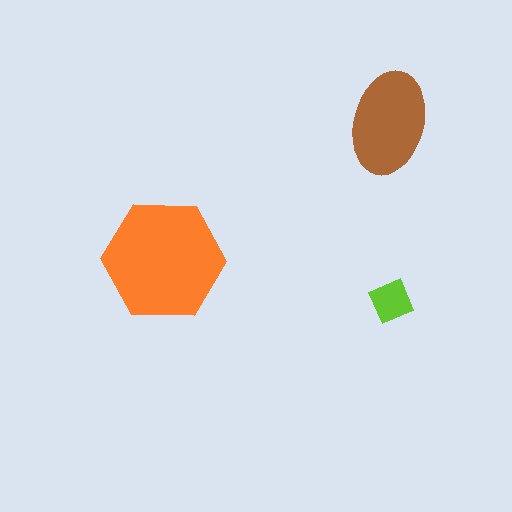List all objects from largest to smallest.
The orange hexagon, the brown ellipse, the lime square.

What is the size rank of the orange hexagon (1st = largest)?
1st.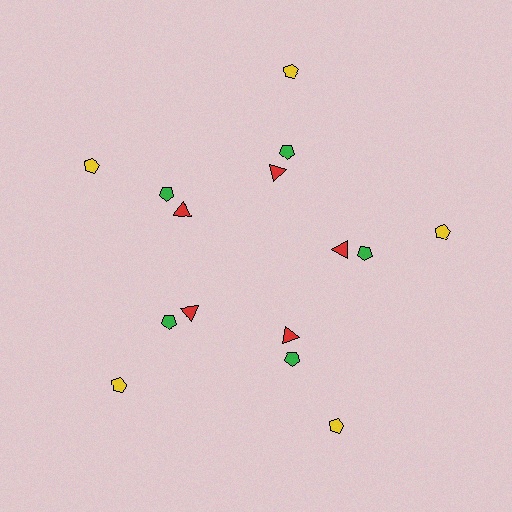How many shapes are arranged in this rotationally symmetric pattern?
There are 15 shapes, arranged in 5 groups of 3.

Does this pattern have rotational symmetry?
Yes, this pattern has 5-fold rotational symmetry. It looks the same after rotating 72 degrees around the center.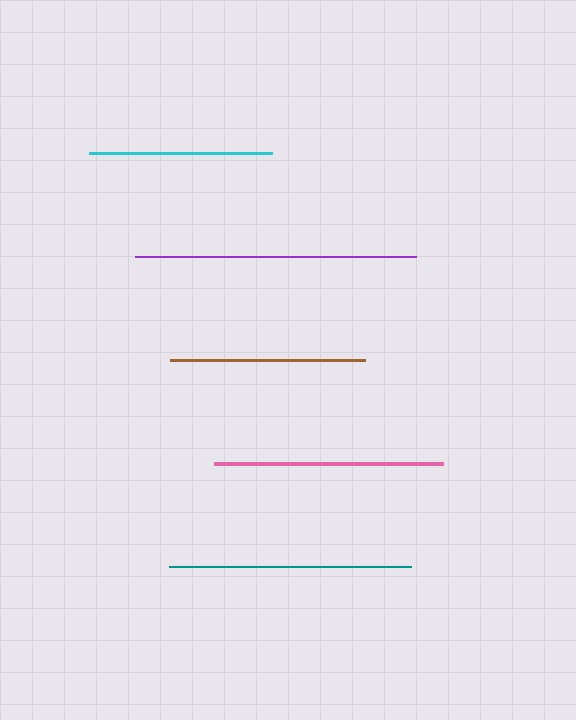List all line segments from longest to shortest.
From longest to shortest: purple, teal, pink, brown, cyan.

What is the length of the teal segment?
The teal segment is approximately 242 pixels long.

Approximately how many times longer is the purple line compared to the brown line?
The purple line is approximately 1.4 times the length of the brown line.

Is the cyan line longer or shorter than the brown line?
The brown line is longer than the cyan line.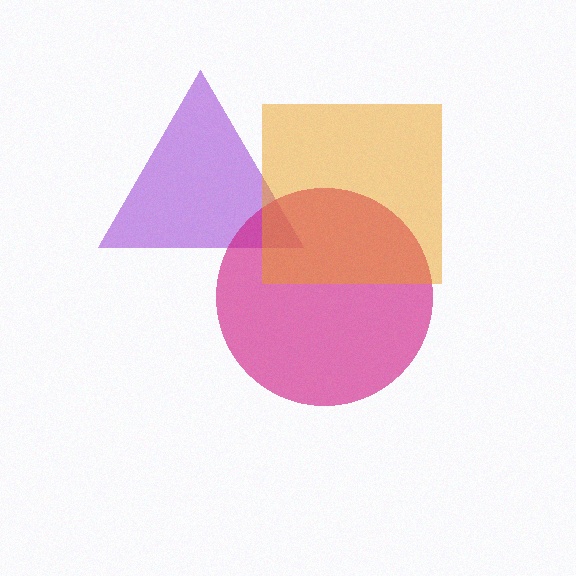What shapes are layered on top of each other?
The layered shapes are: a purple triangle, a magenta circle, an orange square.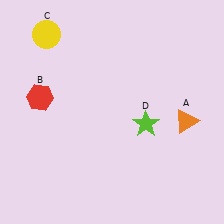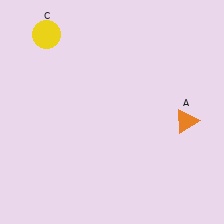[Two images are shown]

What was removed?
The red hexagon (B), the lime star (D) were removed in Image 2.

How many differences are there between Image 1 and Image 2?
There are 2 differences between the two images.